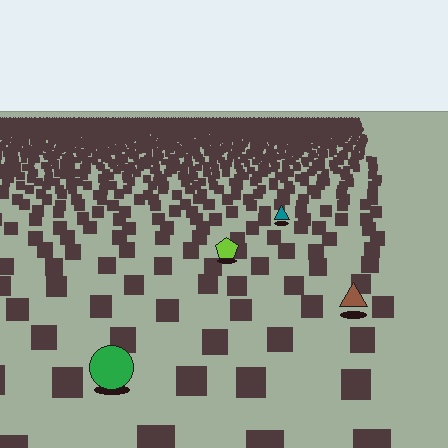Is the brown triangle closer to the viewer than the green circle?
No. The green circle is closer — you can tell from the texture gradient: the ground texture is coarser near it.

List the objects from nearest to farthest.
From nearest to farthest: the green circle, the brown triangle, the lime pentagon, the teal triangle.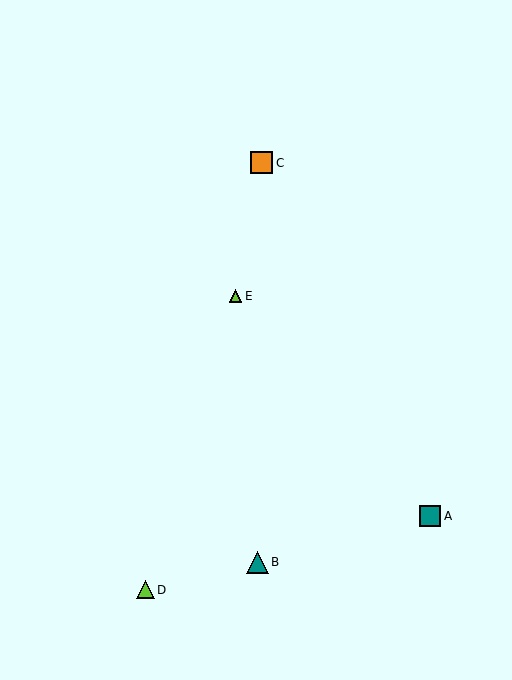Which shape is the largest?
The orange square (labeled C) is the largest.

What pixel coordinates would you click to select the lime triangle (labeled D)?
Click at (145, 590) to select the lime triangle D.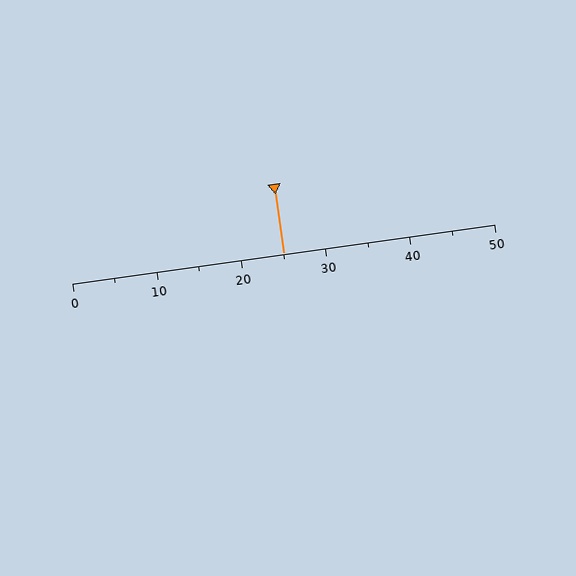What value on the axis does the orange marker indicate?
The marker indicates approximately 25.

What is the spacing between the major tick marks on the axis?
The major ticks are spaced 10 apart.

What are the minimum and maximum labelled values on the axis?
The axis runs from 0 to 50.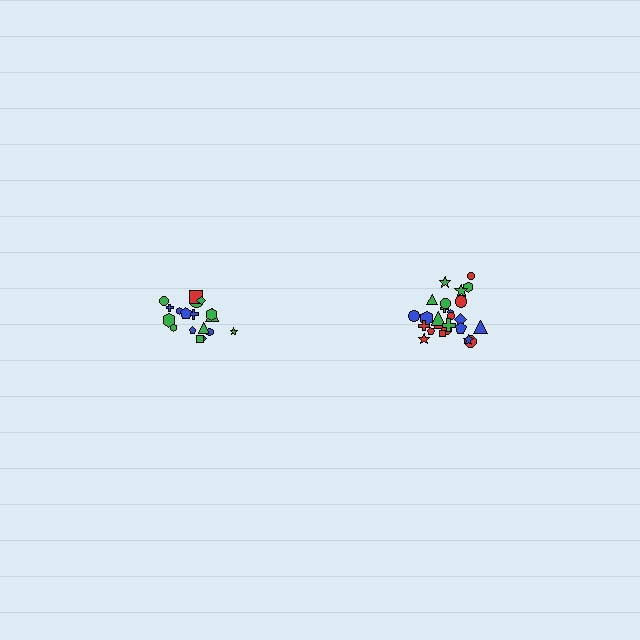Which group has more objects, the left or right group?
The right group.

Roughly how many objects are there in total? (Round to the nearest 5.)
Roughly 45 objects in total.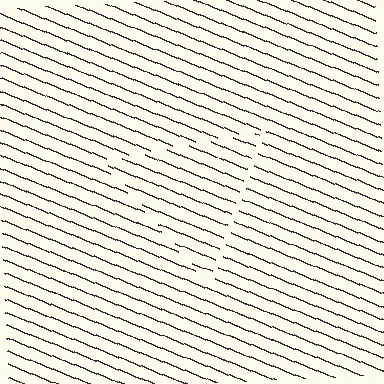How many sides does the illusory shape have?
3 sides — the line-ends trace a triangle.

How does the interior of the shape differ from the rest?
The interior of the shape contains the same grating, shifted by half a period — the contour is defined by the phase discontinuity where line-ends from the inner and outer gratings abut.